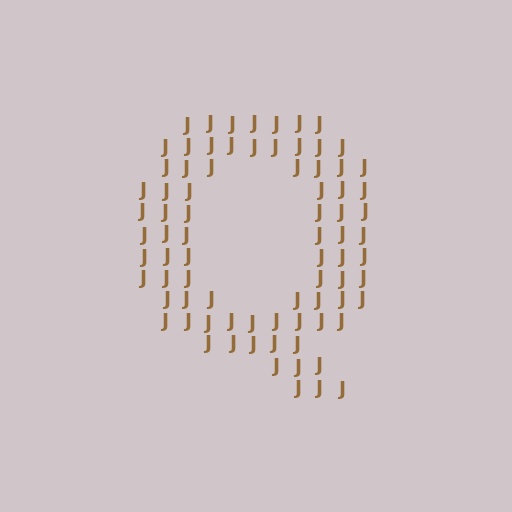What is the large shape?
The large shape is the letter Q.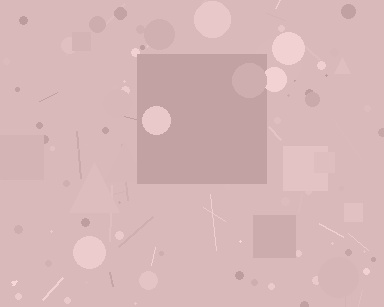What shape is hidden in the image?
A square is hidden in the image.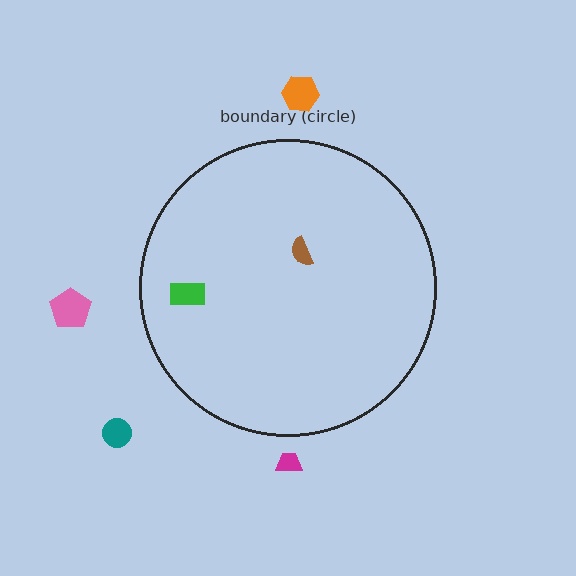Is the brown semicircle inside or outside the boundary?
Inside.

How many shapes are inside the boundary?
2 inside, 4 outside.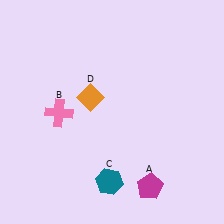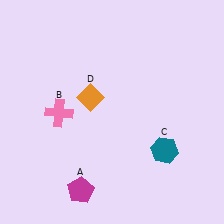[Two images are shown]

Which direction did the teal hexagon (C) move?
The teal hexagon (C) moved right.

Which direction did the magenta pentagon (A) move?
The magenta pentagon (A) moved left.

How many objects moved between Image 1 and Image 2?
2 objects moved between the two images.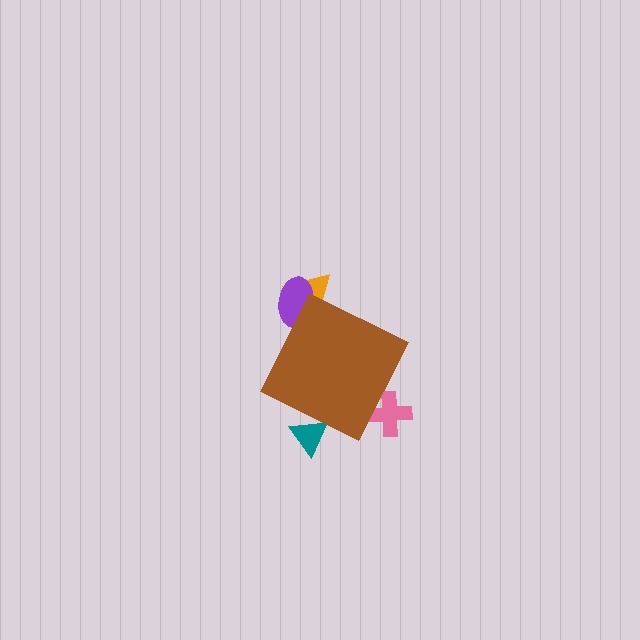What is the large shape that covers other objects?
A brown diamond.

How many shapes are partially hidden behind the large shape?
4 shapes are partially hidden.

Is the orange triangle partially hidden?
Yes, the orange triangle is partially hidden behind the brown diamond.